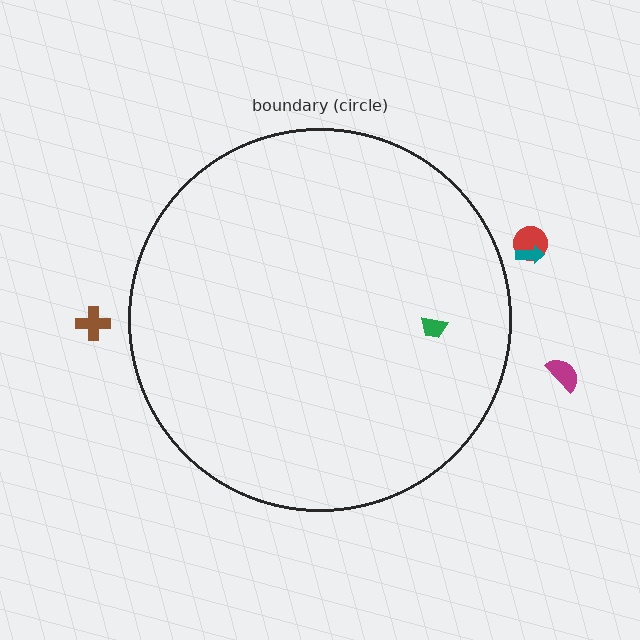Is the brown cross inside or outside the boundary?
Outside.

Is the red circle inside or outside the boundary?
Outside.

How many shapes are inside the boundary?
1 inside, 4 outside.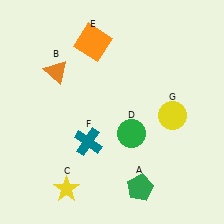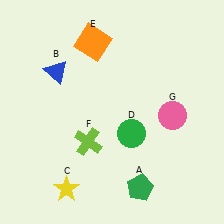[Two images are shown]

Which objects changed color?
B changed from orange to blue. F changed from teal to lime. G changed from yellow to pink.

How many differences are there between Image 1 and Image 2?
There are 3 differences between the two images.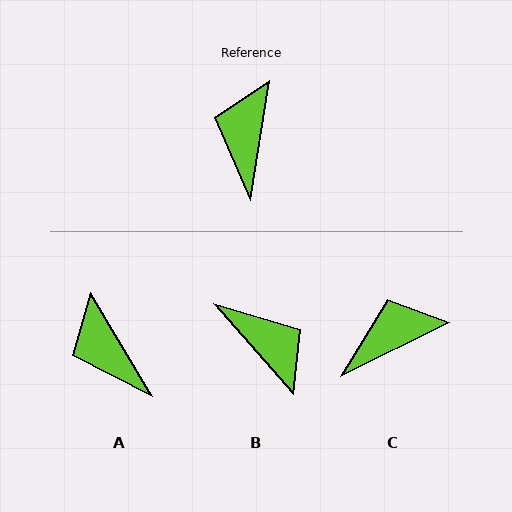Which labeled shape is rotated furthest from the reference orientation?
B, about 130 degrees away.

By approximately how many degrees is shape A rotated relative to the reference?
Approximately 40 degrees counter-clockwise.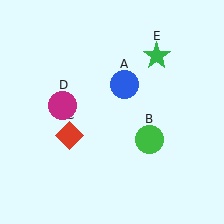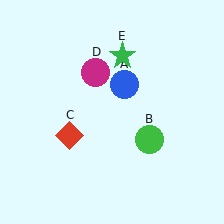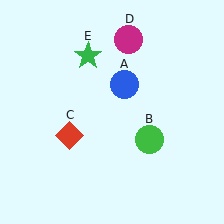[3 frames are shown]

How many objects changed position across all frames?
2 objects changed position: magenta circle (object D), green star (object E).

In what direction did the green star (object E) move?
The green star (object E) moved left.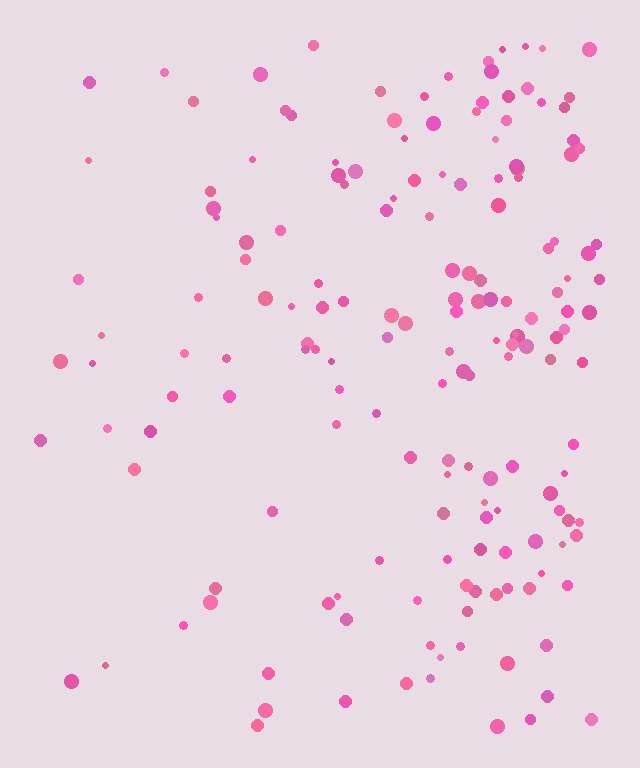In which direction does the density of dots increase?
From left to right, with the right side densest.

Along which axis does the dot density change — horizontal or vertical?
Horizontal.